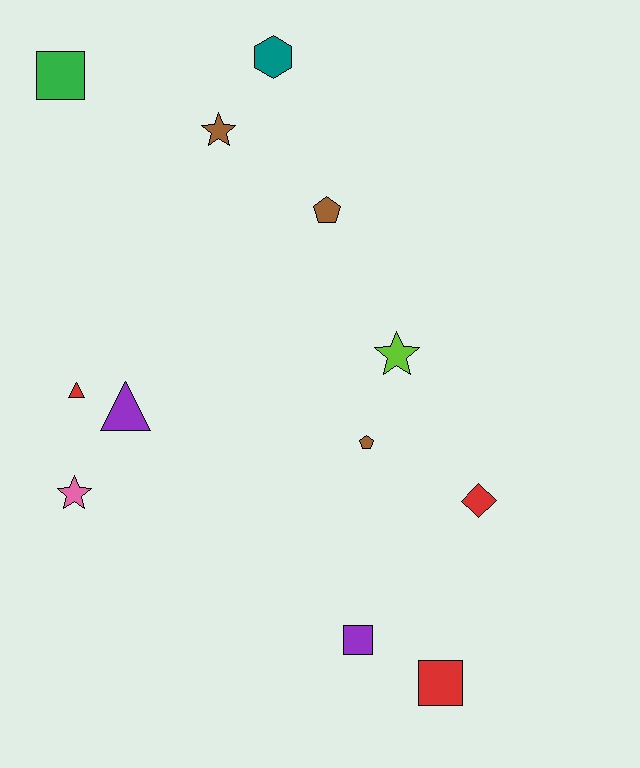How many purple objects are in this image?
There are 2 purple objects.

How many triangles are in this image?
There are 2 triangles.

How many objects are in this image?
There are 12 objects.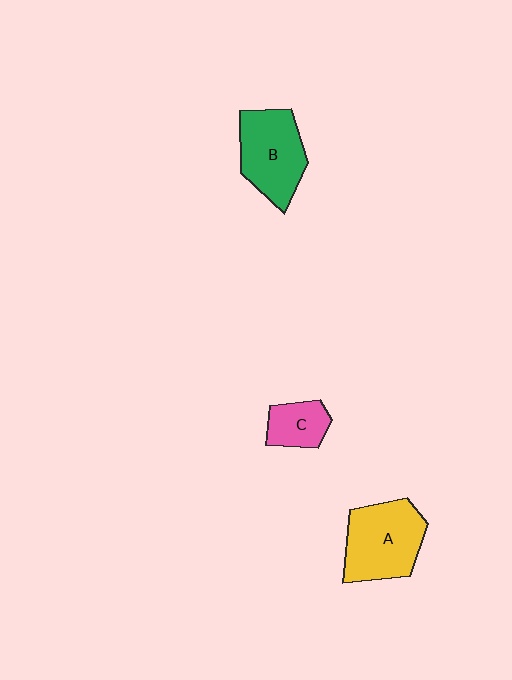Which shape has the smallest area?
Shape C (pink).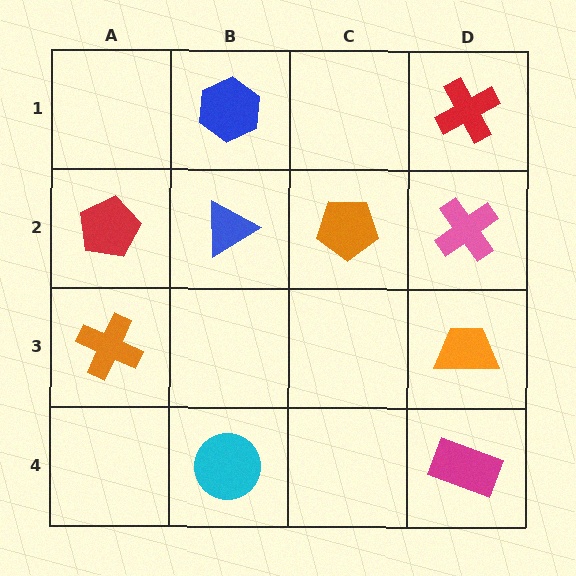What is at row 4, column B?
A cyan circle.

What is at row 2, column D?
A pink cross.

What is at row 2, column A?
A red pentagon.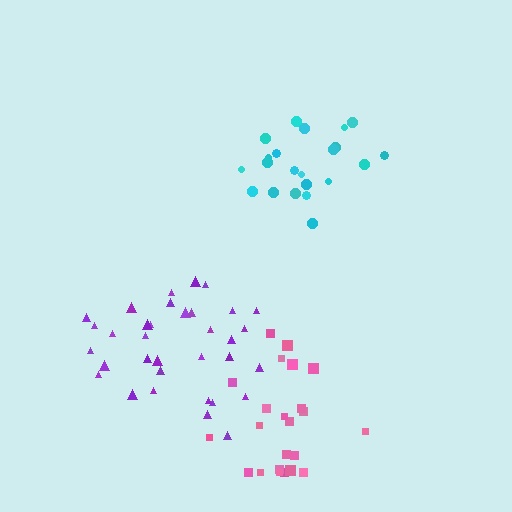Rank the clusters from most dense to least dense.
cyan, purple, pink.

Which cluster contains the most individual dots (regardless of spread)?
Purple (34).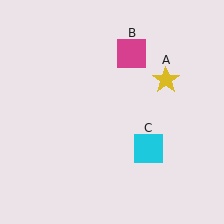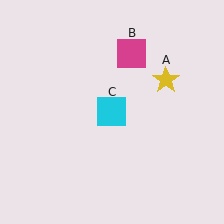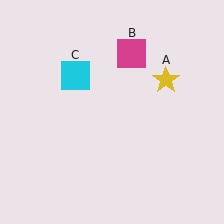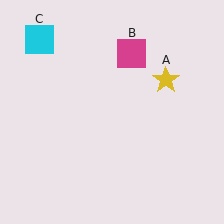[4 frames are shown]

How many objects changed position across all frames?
1 object changed position: cyan square (object C).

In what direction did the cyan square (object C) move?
The cyan square (object C) moved up and to the left.